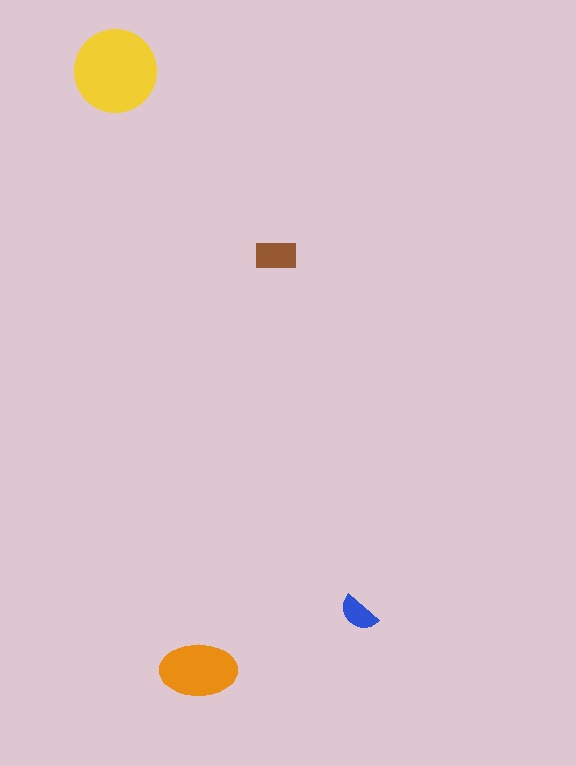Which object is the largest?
The yellow circle.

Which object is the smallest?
The blue semicircle.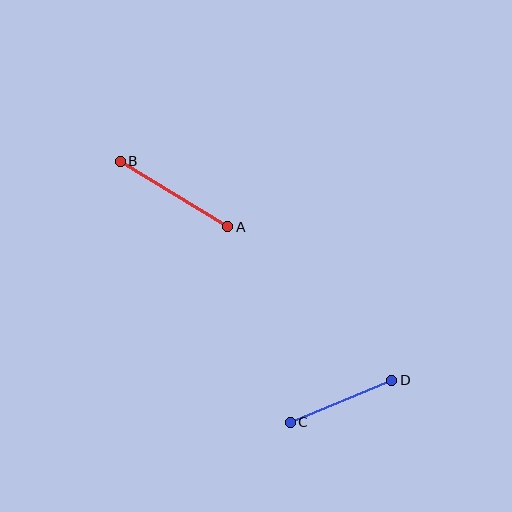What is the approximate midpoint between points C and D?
The midpoint is at approximately (341, 401) pixels.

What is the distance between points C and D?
The distance is approximately 110 pixels.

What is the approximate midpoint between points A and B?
The midpoint is at approximately (174, 194) pixels.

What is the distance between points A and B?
The distance is approximately 126 pixels.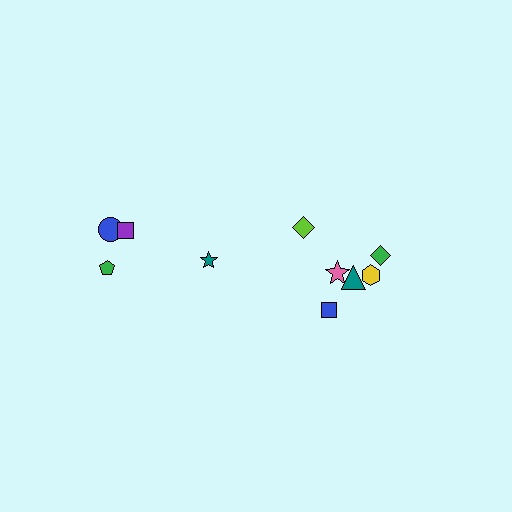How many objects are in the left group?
There are 4 objects.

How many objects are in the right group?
There are 6 objects.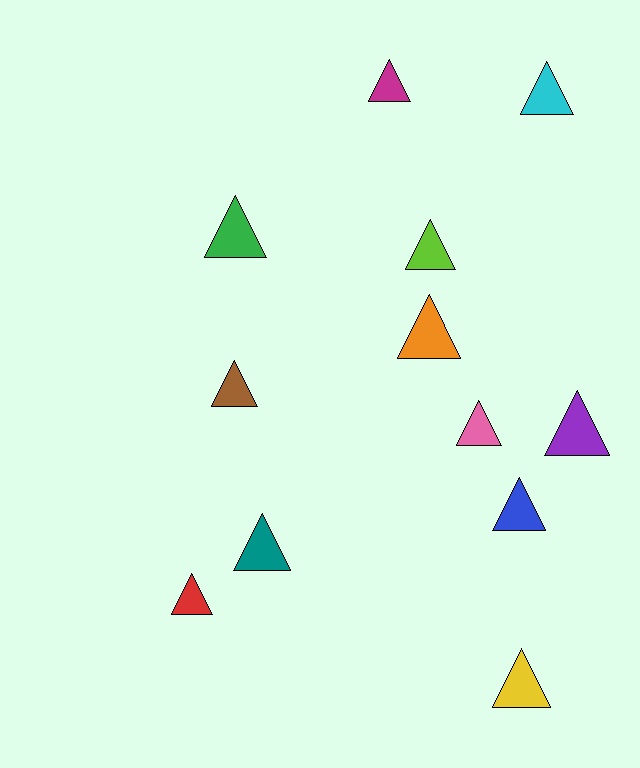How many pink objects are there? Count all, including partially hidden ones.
There is 1 pink object.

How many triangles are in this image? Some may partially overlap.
There are 12 triangles.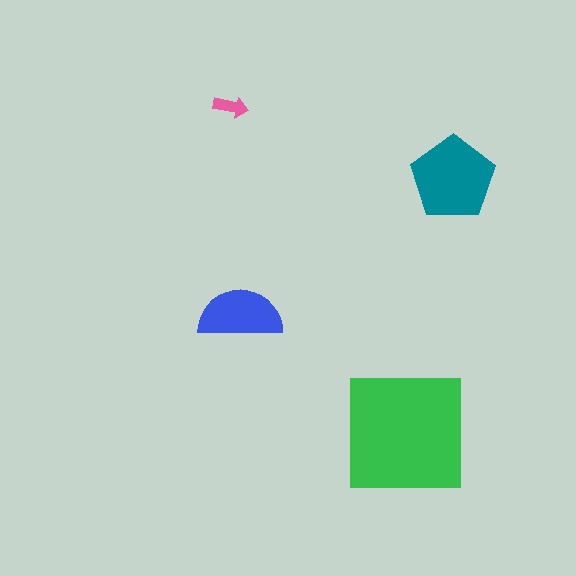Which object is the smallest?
The pink arrow.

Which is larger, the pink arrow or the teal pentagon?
The teal pentagon.